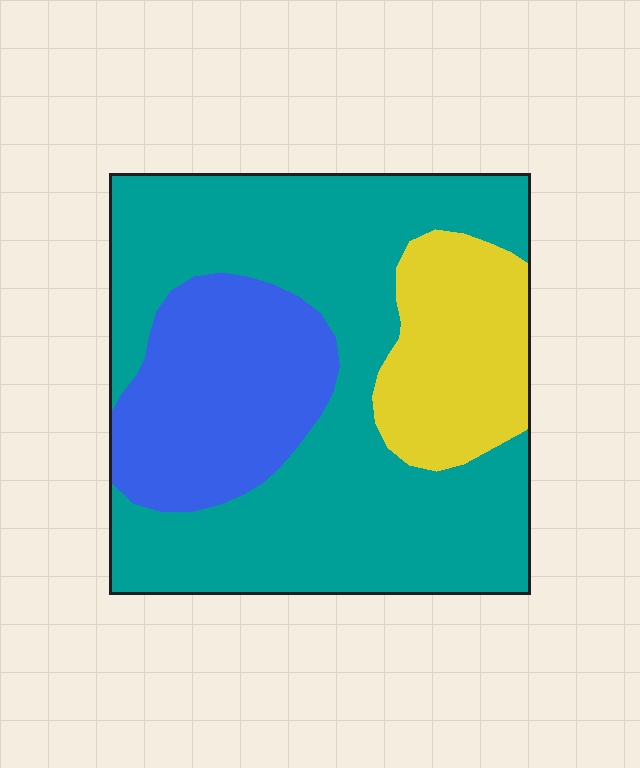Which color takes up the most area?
Teal, at roughly 60%.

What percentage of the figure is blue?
Blue covers around 25% of the figure.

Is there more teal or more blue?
Teal.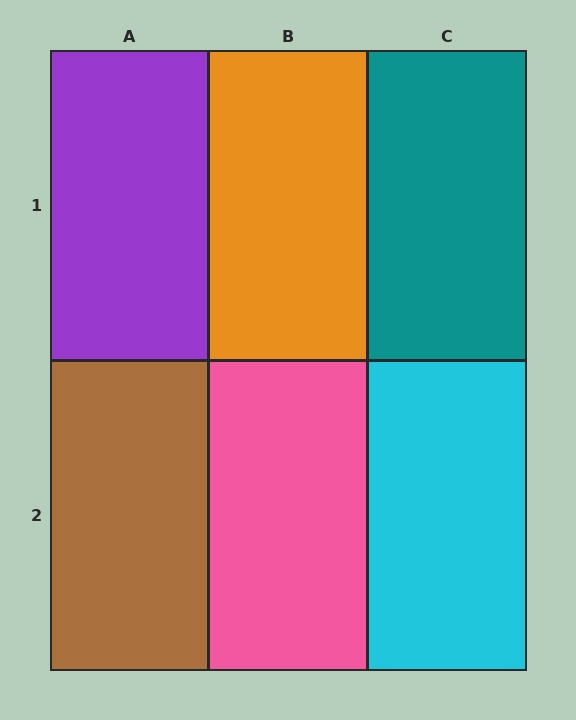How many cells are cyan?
1 cell is cyan.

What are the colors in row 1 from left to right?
Purple, orange, teal.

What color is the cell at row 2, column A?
Brown.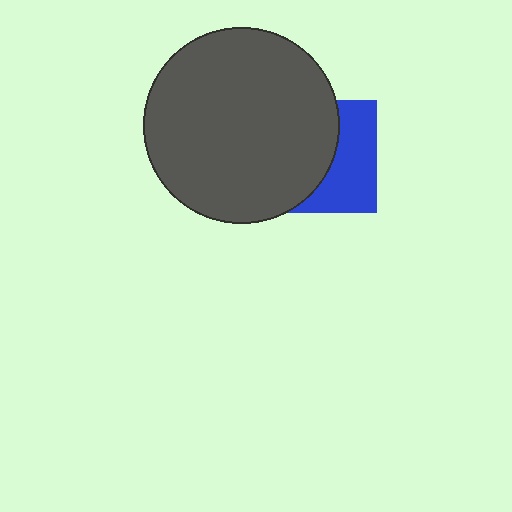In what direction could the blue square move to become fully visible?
The blue square could move right. That would shift it out from behind the dark gray circle entirely.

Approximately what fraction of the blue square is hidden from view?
Roughly 56% of the blue square is hidden behind the dark gray circle.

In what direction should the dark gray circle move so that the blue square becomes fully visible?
The dark gray circle should move left. That is the shortest direction to clear the overlap and leave the blue square fully visible.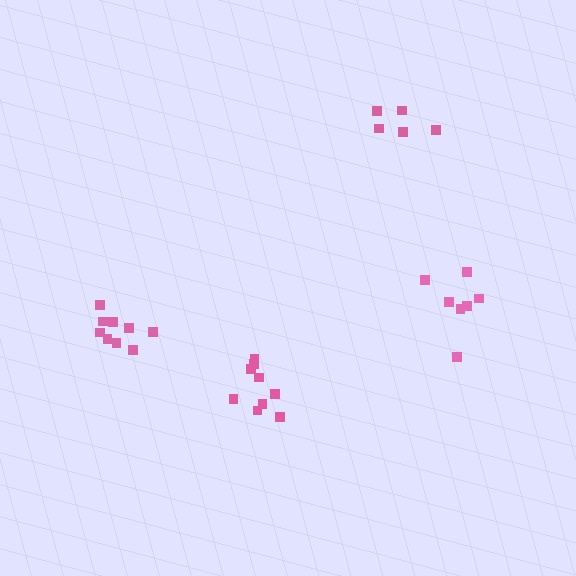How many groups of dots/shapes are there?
There are 4 groups.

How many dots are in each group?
Group 1: 9 dots, Group 2: 9 dots, Group 3: 7 dots, Group 4: 5 dots (30 total).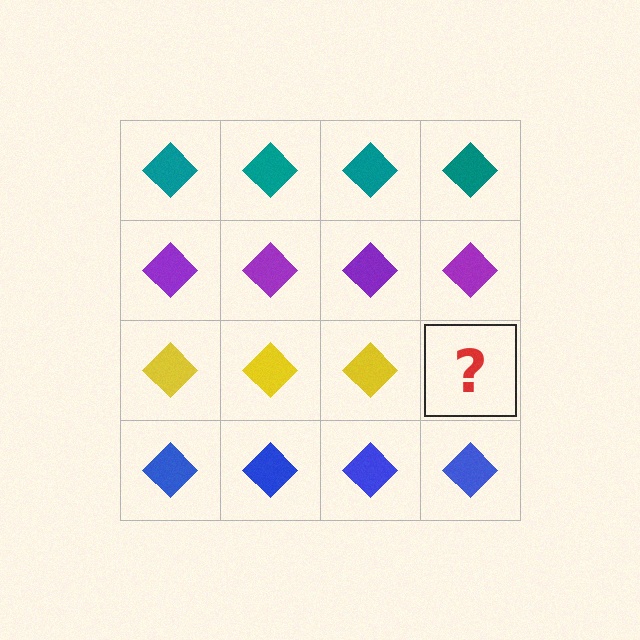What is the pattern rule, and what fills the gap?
The rule is that each row has a consistent color. The gap should be filled with a yellow diamond.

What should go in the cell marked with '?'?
The missing cell should contain a yellow diamond.